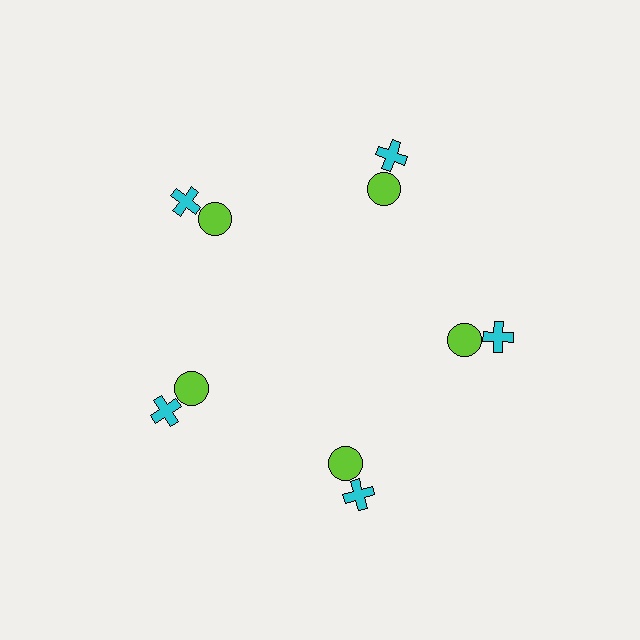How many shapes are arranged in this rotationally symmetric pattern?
There are 10 shapes, arranged in 5 groups of 2.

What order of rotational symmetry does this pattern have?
This pattern has 5-fold rotational symmetry.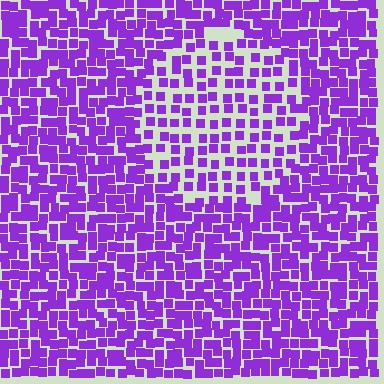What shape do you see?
I see a circle.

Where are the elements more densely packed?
The elements are more densely packed outside the circle boundary.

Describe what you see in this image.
The image contains small purple elements arranged at two different densities. A circle-shaped region is visible where the elements are less densely packed than the surrounding area.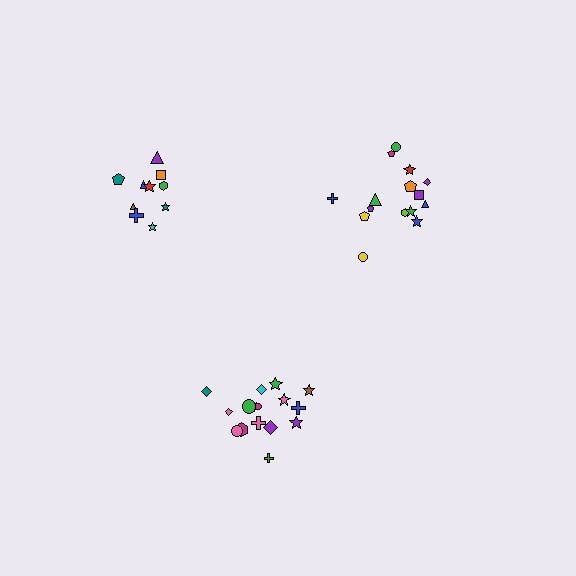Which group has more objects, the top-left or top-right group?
The top-right group.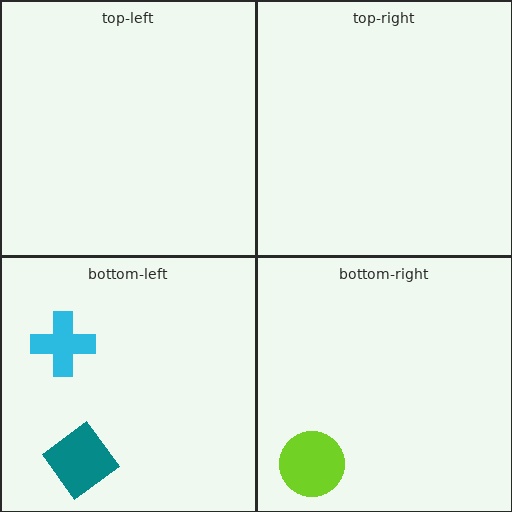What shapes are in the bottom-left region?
The teal diamond, the cyan cross.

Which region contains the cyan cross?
The bottom-left region.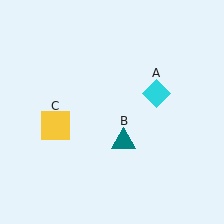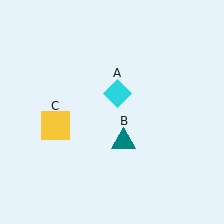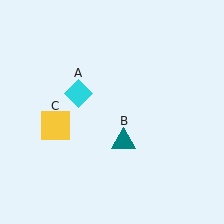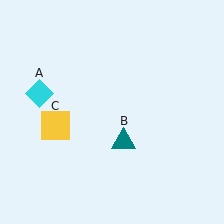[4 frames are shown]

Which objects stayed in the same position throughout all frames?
Teal triangle (object B) and yellow square (object C) remained stationary.